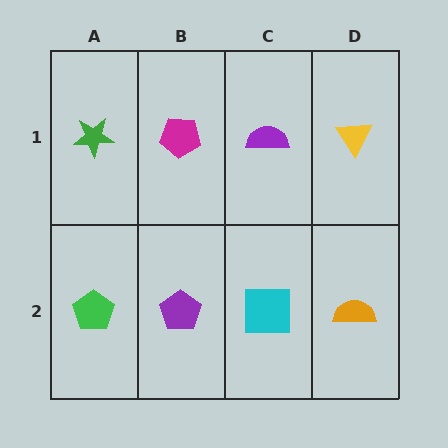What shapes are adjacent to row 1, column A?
A green pentagon (row 2, column A), a magenta pentagon (row 1, column B).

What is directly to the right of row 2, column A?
A purple pentagon.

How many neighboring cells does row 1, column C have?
3.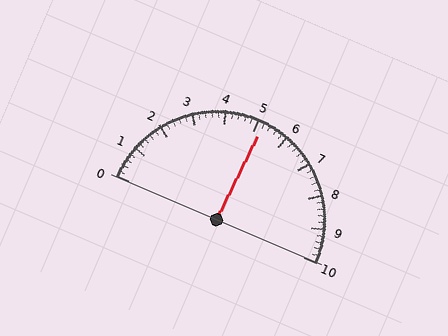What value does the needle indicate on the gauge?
The needle indicates approximately 5.2.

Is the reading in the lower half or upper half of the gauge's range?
The reading is in the upper half of the range (0 to 10).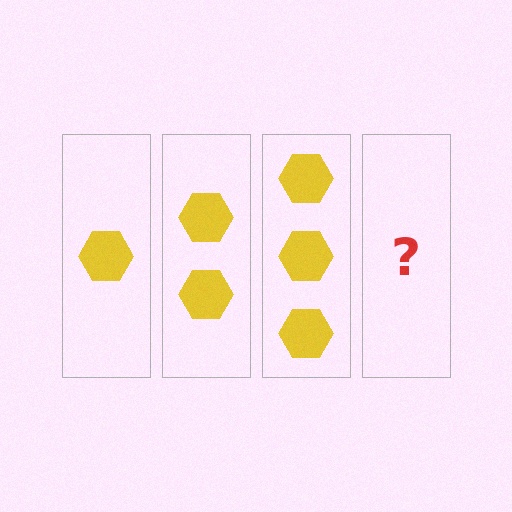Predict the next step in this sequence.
The next step is 4 hexagons.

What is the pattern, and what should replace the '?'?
The pattern is that each step adds one more hexagon. The '?' should be 4 hexagons.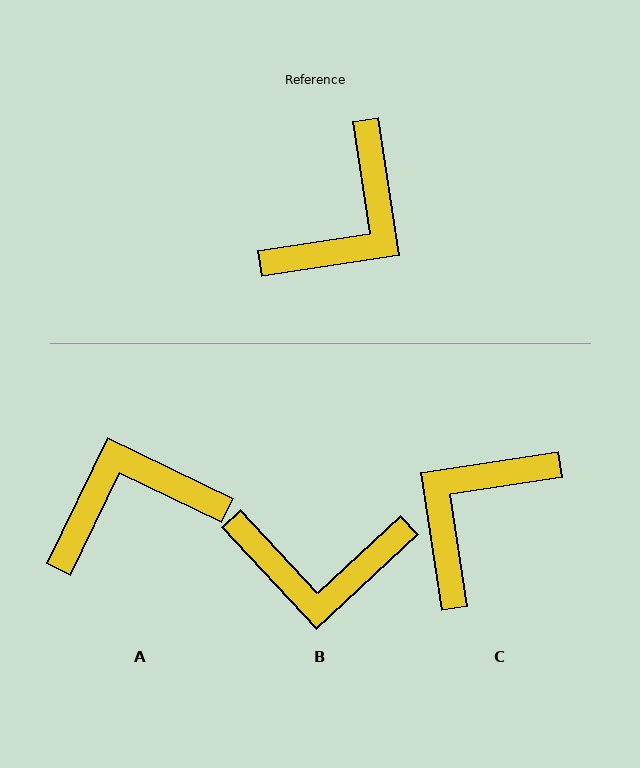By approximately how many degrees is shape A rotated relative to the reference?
Approximately 145 degrees counter-clockwise.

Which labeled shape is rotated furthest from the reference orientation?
C, about 180 degrees away.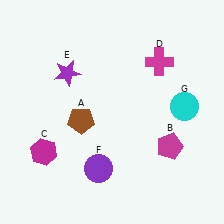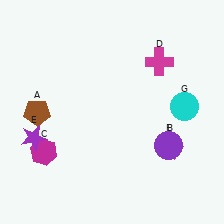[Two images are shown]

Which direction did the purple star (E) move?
The purple star (E) moved down.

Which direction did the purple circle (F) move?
The purple circle (F) moved right.